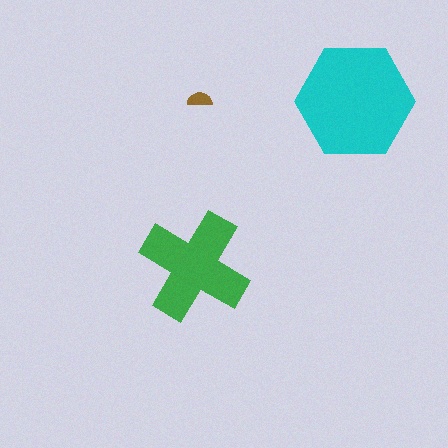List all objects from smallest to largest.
The brown semicircle, the green cross, the cyan hexagon.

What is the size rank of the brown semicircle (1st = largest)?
3rd.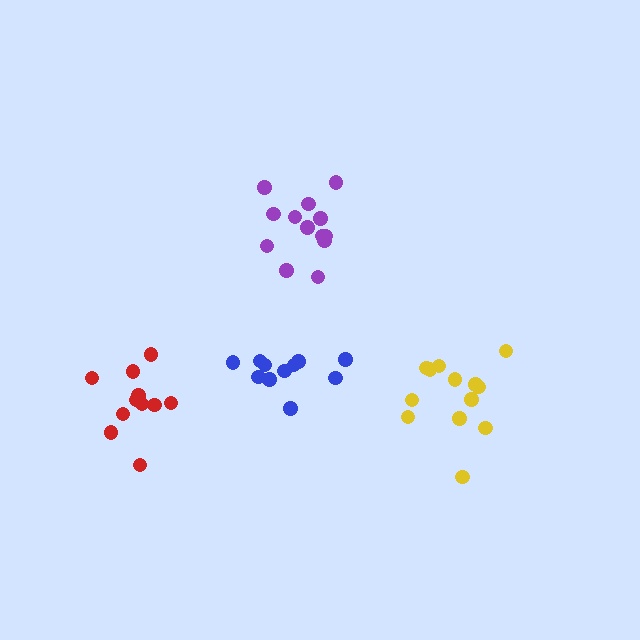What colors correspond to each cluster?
The clusters are colored: purple, yellow, red, blue.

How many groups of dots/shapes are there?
There are 4 groups.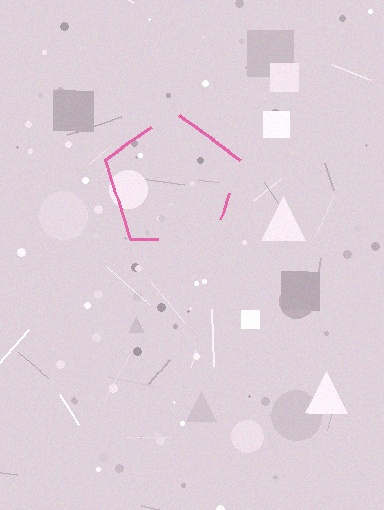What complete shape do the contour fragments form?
The contour fragments form a pentagon.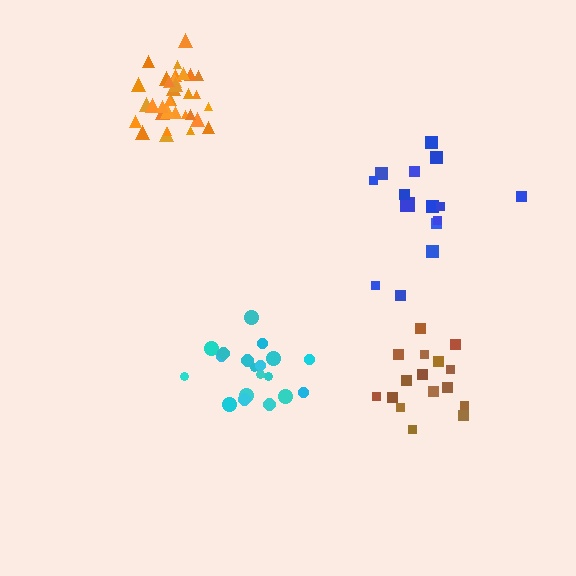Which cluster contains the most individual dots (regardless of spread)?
Orange (34).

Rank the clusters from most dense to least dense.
orange, cyan, brown, blue.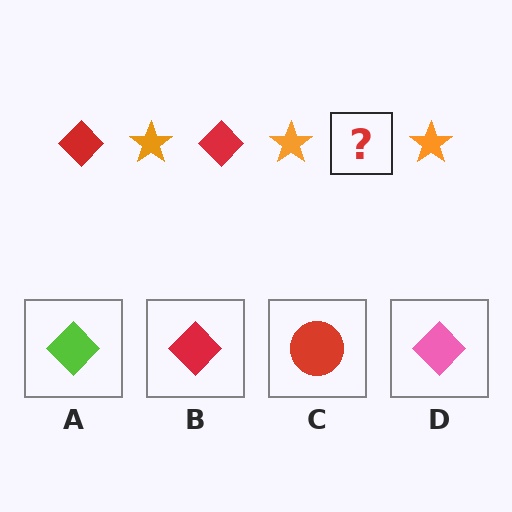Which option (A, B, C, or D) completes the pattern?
B.